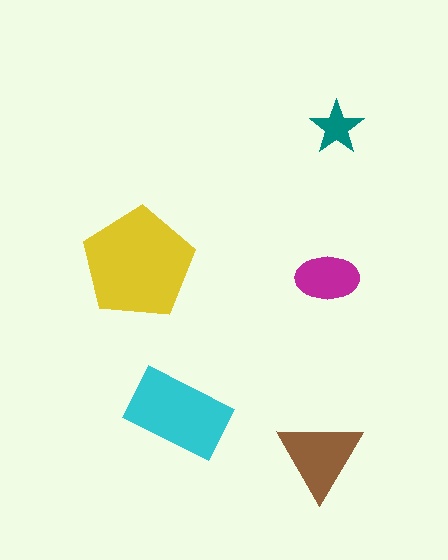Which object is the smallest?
The teal star.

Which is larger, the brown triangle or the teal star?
The brown triangle.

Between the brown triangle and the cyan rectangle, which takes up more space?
The cyan rectangle.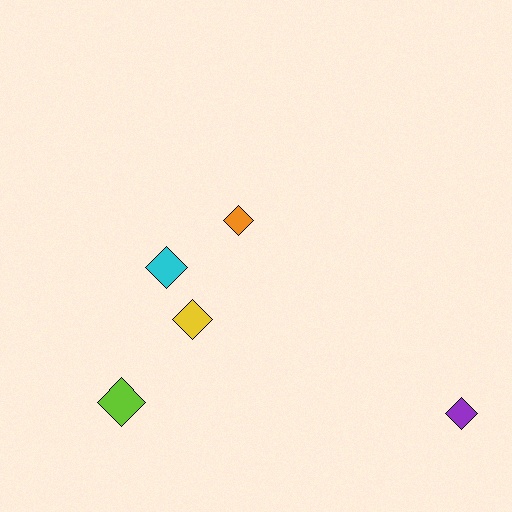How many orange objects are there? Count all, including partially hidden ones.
There is 1 orange object.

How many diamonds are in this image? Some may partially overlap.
There are 5 diamonds.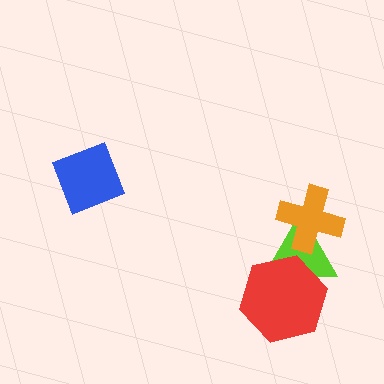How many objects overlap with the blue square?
0 objects overlap with the blue square.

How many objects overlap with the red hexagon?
1 object overlaps with the red hexagon.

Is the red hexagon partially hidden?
No, no other shape covers it.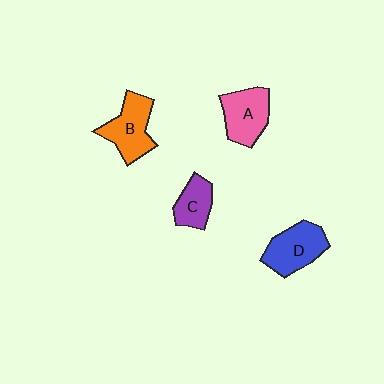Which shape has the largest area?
Shape D (blue).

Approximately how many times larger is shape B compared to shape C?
Approximately 1.5 times.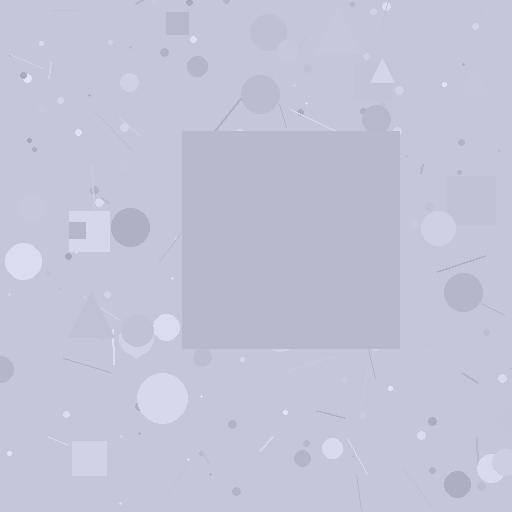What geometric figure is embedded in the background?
A square is embedded in the background.